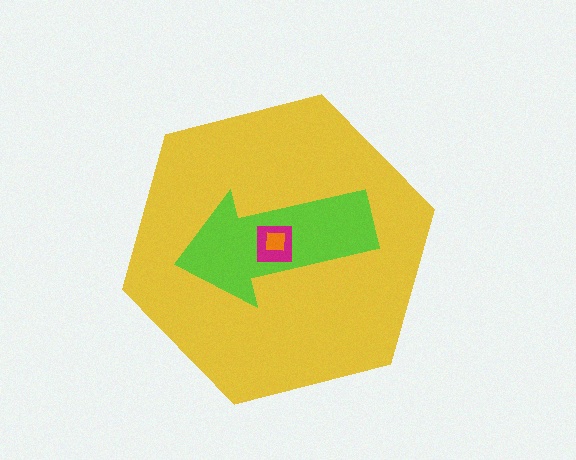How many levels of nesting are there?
4.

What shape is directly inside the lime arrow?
The magenta square.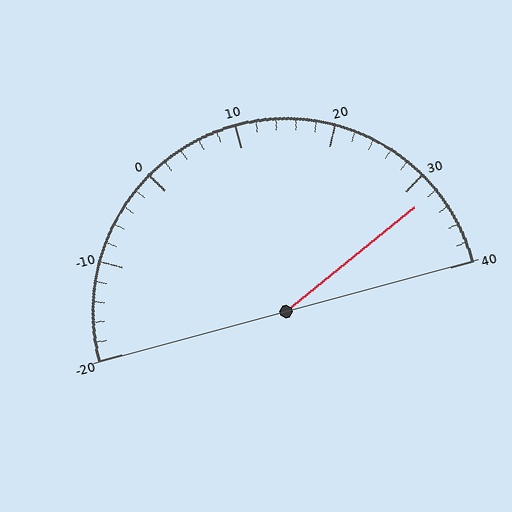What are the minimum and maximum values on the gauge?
The gauge ranges from -20 to 40.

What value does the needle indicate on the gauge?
The needle indicates approximately 32.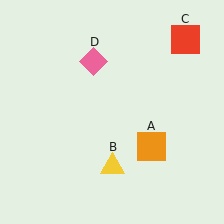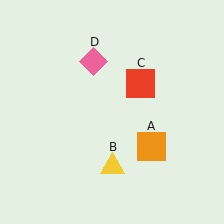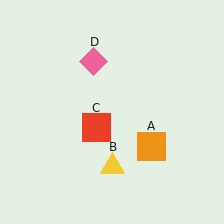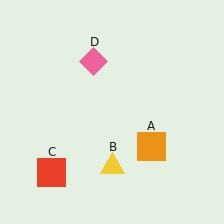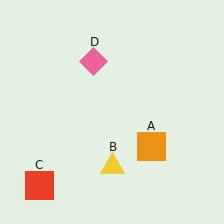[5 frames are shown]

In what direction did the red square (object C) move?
The red square (object C) moved down and to the left.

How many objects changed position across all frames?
1 object changed position: red square (object C).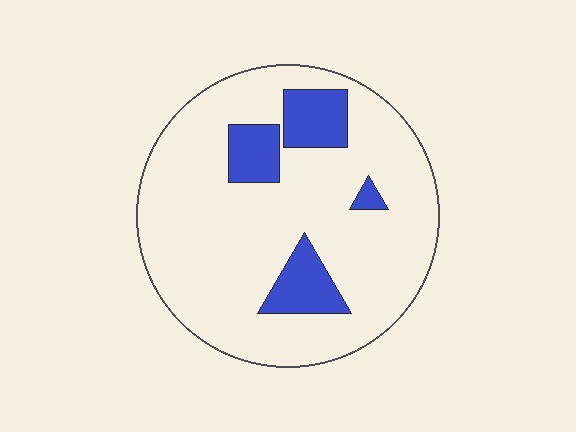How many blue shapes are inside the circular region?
4.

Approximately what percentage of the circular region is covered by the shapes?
Approximately 15%.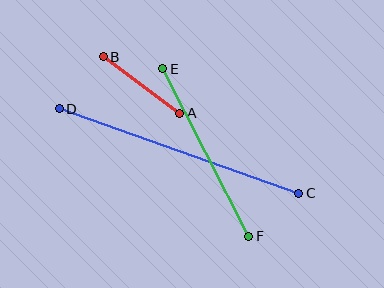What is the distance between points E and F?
The distance is approximately 188 pixels.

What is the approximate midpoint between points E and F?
The midpoint is at approximately (206, 152) pixels.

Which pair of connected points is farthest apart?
Points C and D are farthest apart.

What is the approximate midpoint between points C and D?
The midpoint is at approximately (179, 151) pixels.